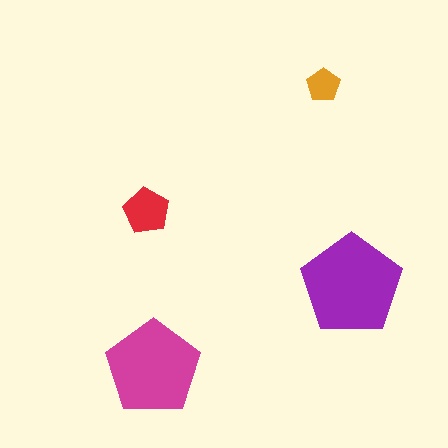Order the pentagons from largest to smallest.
the purple one, the magenta one, the red one, the orange one.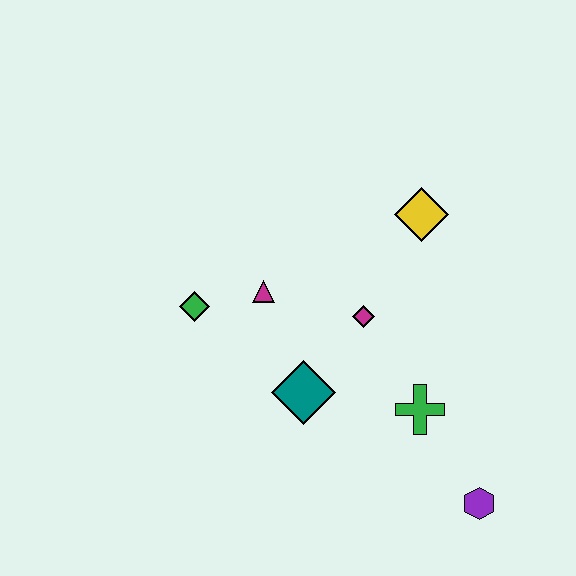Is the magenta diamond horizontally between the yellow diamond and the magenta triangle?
Yes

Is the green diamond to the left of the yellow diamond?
Yes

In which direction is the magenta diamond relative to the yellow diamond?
The magenta diamond is below the yellow diamond.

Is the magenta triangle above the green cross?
Yes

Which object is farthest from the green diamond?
The purple hexagon is farthest from the green diamond.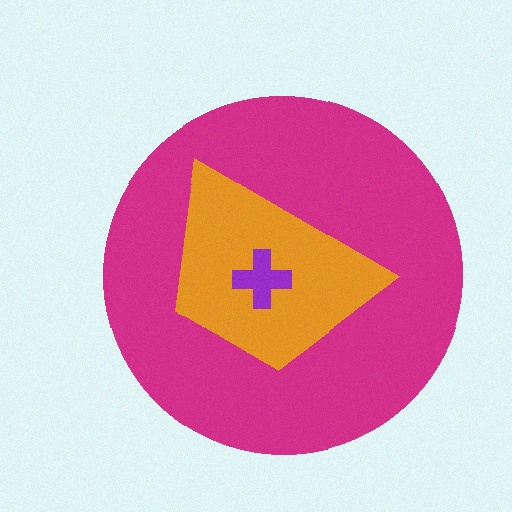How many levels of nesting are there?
3.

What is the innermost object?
The purple cross.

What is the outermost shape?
The magenta circle.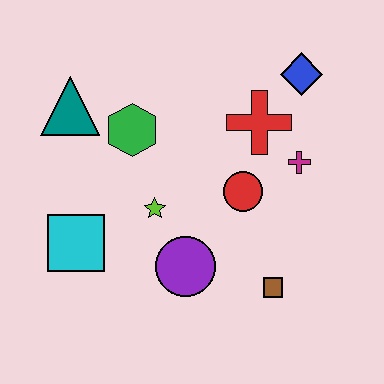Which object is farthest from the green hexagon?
The brown square is farthest from the green hexagon.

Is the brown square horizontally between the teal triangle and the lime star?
No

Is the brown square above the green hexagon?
No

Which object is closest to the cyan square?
The lime star is closest to the cyan square.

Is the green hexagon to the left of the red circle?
Yes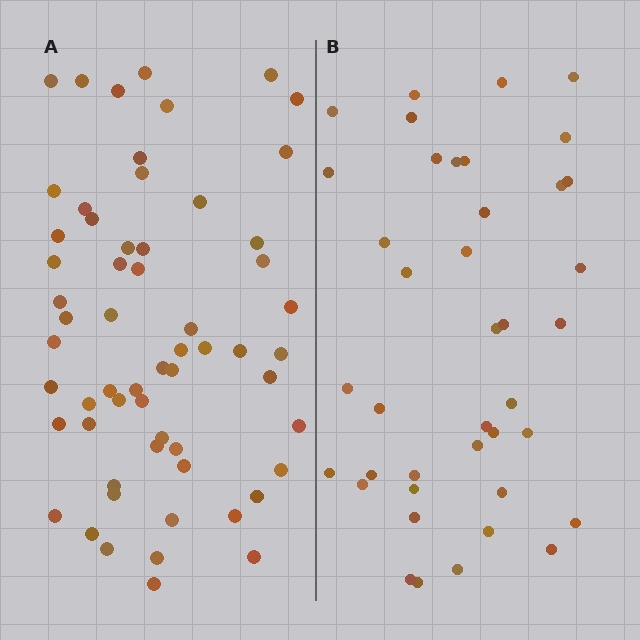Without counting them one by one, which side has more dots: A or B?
Region A (the left region) has more dots.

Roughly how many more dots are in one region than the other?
Region A has approximately 20 more dots than region B.